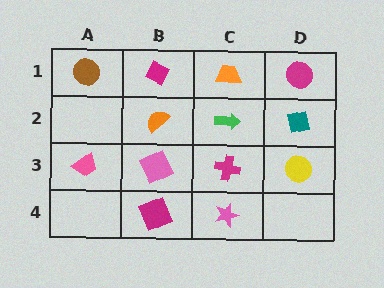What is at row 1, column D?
A magenta circle.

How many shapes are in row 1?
4 shapes.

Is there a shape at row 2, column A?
No, that cell is empty.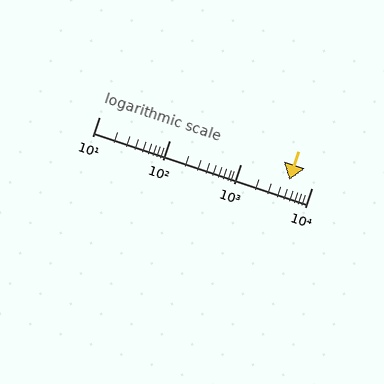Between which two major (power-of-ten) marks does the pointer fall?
The pointer is between 1000 and 10000.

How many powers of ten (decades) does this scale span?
The scale spans 3 decades, from 10 to 10000.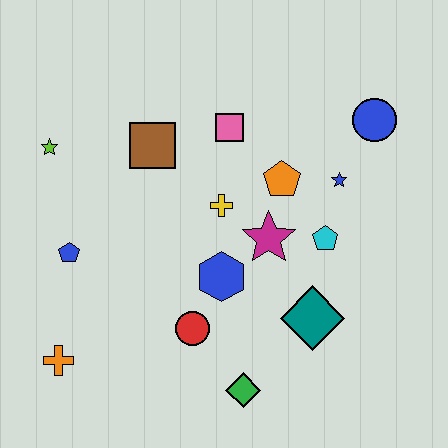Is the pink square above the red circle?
Yes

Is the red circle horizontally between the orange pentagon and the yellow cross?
No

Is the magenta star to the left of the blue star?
Yes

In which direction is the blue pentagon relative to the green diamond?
The blue pentagon is to the left of the green diamond.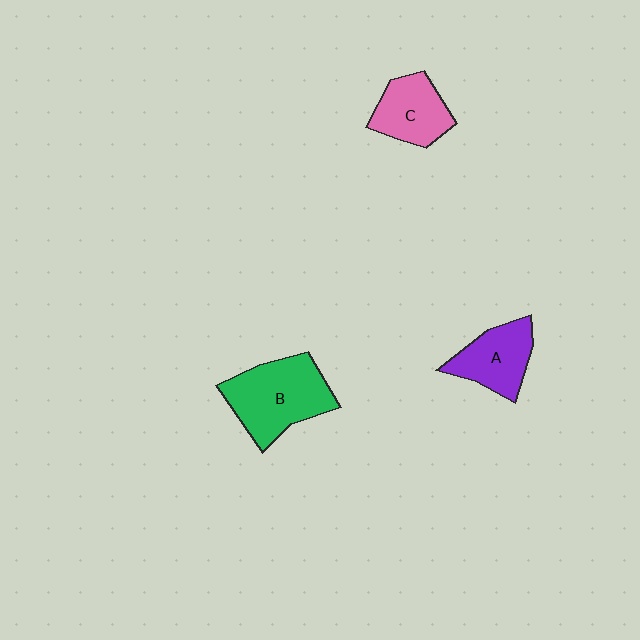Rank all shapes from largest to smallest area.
From largest to smallest: B (green), A (purple), C (pink).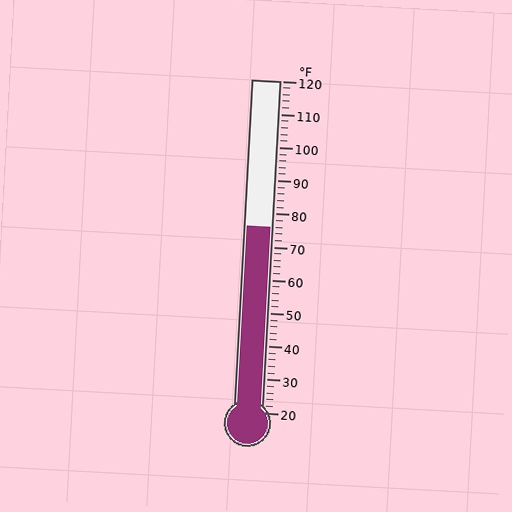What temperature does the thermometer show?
The thermometer shows approximately 76°F.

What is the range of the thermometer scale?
The thermometer scale ranges from 20°F to 120°F.